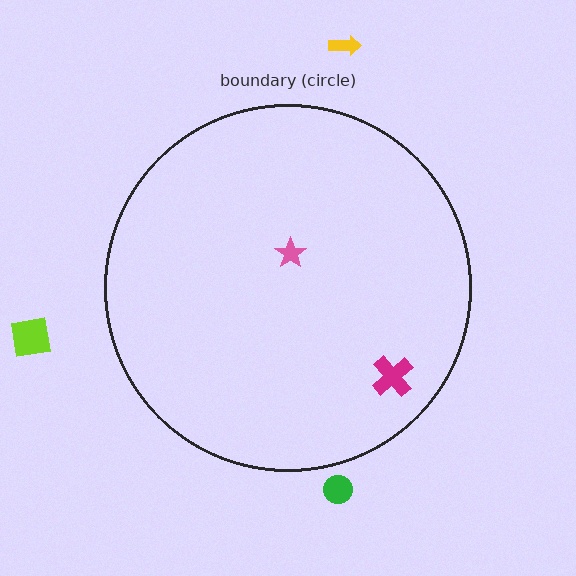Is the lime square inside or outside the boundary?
Outside.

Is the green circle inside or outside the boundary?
Outside.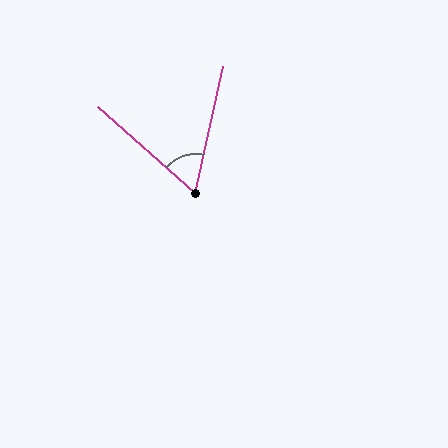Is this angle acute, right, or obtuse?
It is acute.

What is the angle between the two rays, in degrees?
Approximately 61 degrees.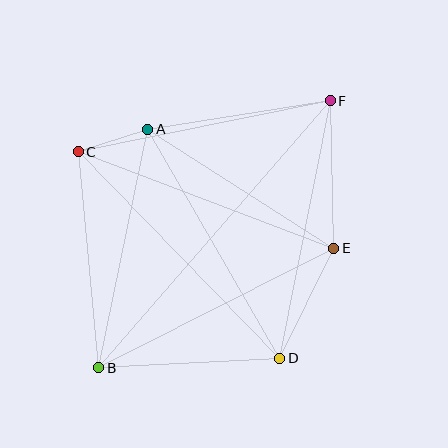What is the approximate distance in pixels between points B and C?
The distance between B and C is approximately 217 pixels.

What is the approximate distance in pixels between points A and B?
The distance between A and B is approximately 244 pixels.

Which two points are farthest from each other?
Points B and F are farthest from each other.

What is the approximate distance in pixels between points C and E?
The distance between C and E is approximately 274 pixels.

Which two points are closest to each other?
Points A and C are closest to each other.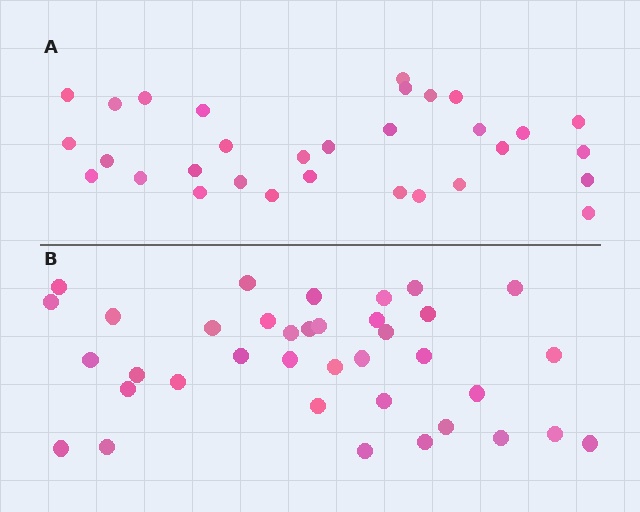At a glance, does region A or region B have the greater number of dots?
Region B (the bottom region) has more dots.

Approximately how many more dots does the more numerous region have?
Region B has about 6 more dots than region A.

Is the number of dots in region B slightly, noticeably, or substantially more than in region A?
Region B has only slightly more — the two regions are fairly close. The ratio is roughly 1.2 to 1.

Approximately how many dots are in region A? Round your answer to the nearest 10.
About 30 dots. (The exact count is 31, which rounds to 30.)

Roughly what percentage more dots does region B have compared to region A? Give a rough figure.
About 20% more.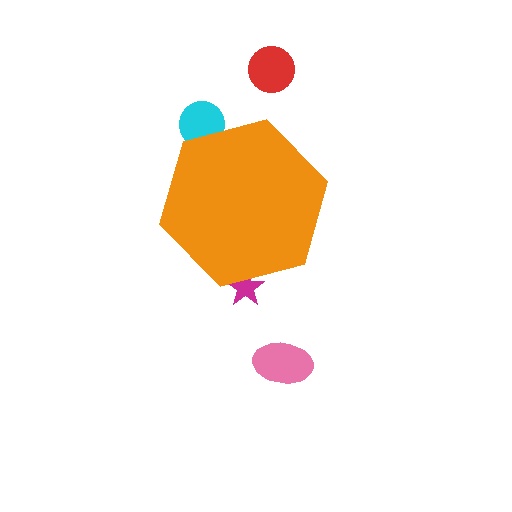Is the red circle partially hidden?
No, the red circle is fully visible.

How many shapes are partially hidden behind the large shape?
2 shapes are partially hidden.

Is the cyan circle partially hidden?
Yes, the cyan circle is partially hidden behind the orange hexagon.